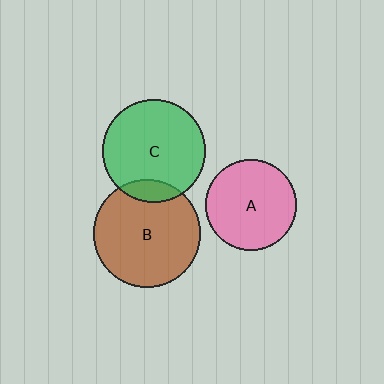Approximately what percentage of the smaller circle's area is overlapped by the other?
Approximately 10%.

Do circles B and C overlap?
Yes.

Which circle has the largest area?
Circle B (brown).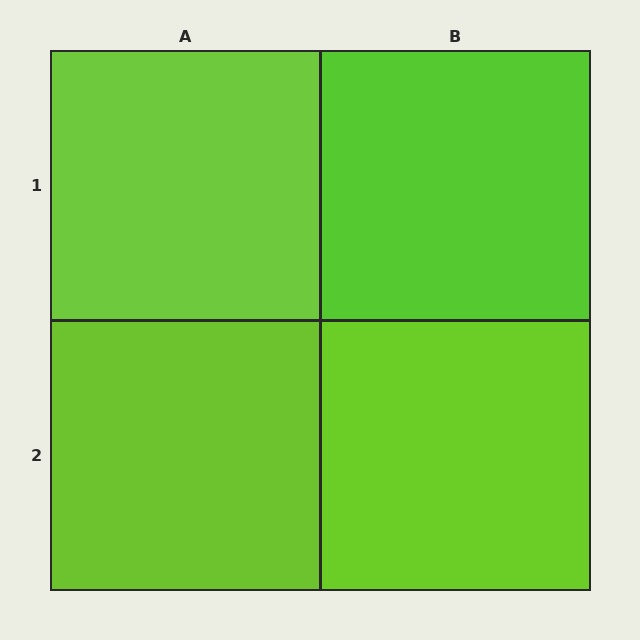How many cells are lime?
4 cells are lime.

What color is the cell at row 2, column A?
Lime.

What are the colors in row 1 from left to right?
Lime, lime.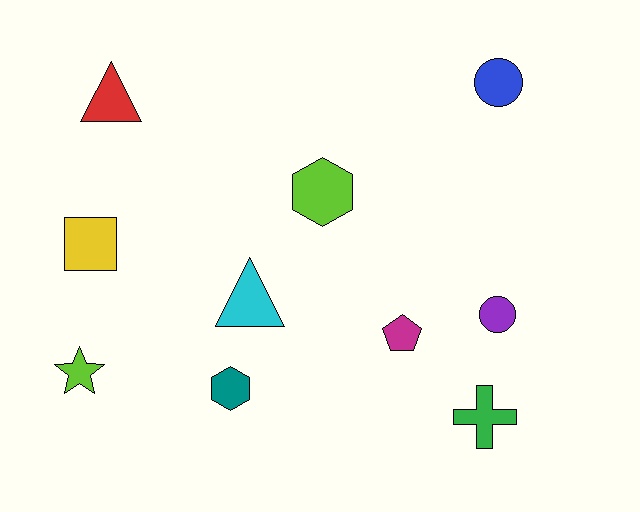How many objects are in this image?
There are 10 objects.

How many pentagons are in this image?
There is 1 pentagon.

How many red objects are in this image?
There is 1 red object.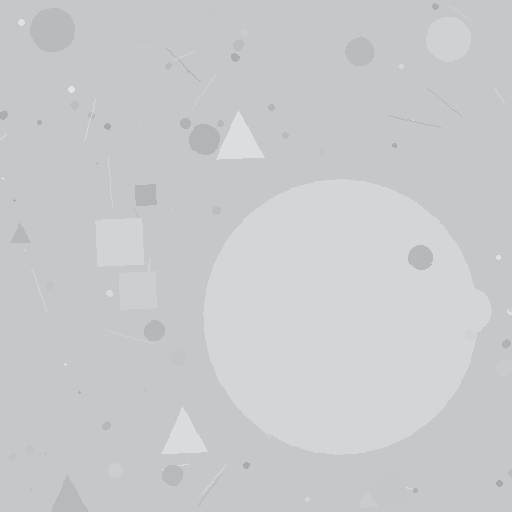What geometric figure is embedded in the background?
A circle is embedded in the background.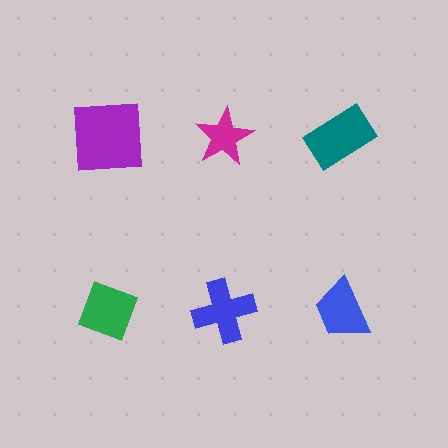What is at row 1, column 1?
A purple square.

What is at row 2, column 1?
A green diamond.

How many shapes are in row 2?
3 shapes.